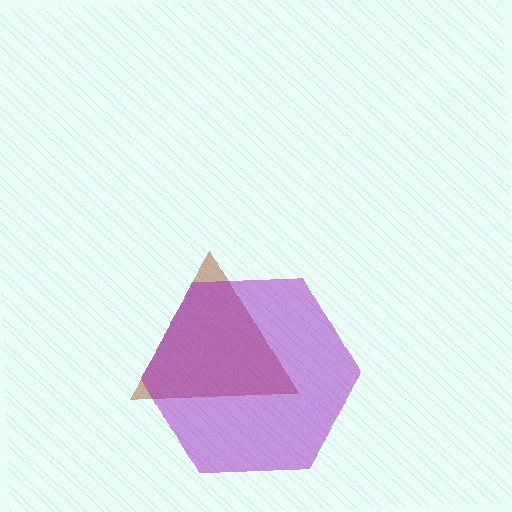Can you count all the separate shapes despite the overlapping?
Yes, there are 2 separate shapes.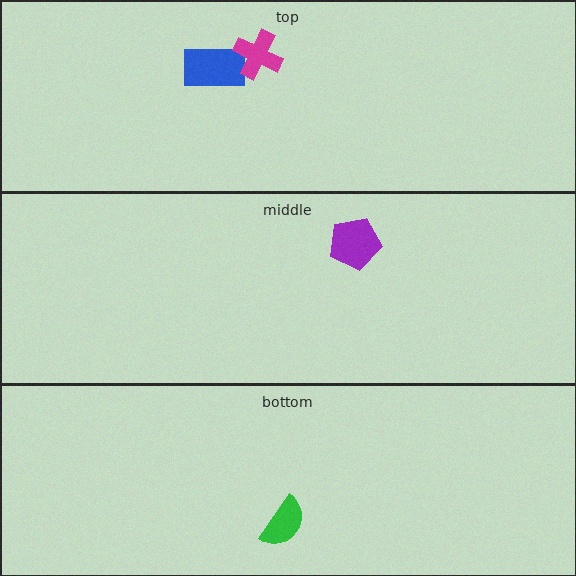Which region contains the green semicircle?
The bottom region.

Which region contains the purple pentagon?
The middle region.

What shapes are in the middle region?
The purple pentagon.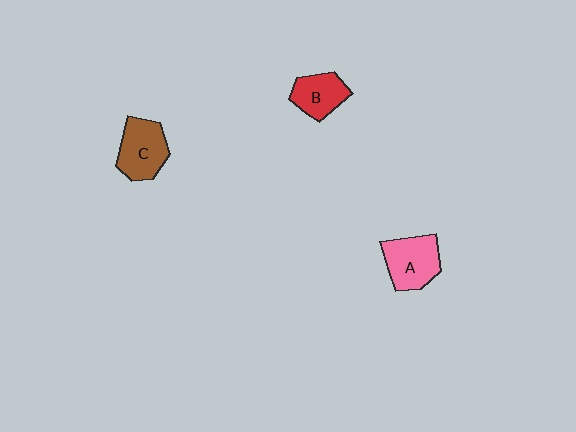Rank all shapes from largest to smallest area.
From largest to smallest: A (pink), C (brown), B (red).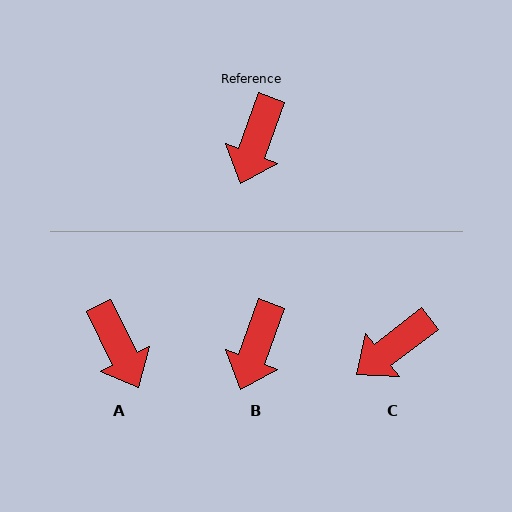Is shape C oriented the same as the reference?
No, it is off by about 32 degrees.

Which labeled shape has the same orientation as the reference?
B.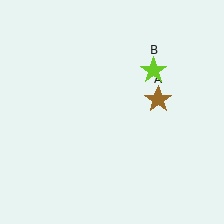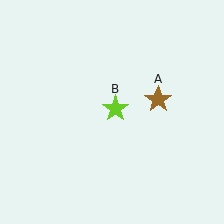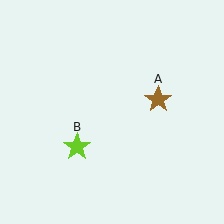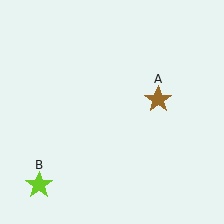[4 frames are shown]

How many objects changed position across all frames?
1 object changed position: lime star (object B).